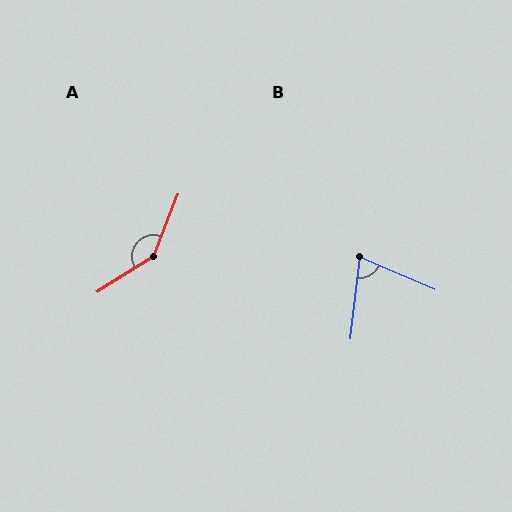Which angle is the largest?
A, at approximately 144 degrees.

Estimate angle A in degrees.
Approximately 144 degrees.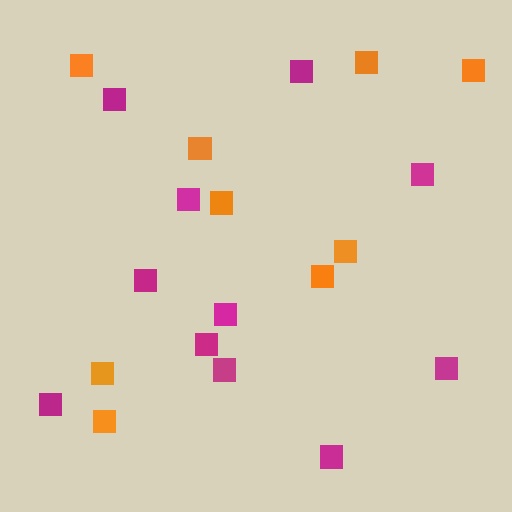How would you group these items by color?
There are 2 groups: one group of magenta squares (11) and one group of orange squares (9).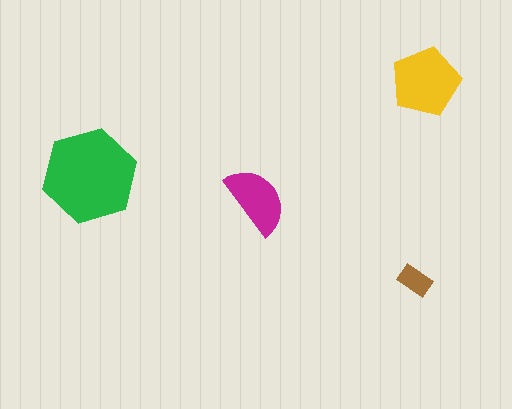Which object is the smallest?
The brown rectangle.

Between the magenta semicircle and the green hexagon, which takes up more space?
The green hexagon.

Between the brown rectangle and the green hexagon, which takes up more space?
The green hexagon.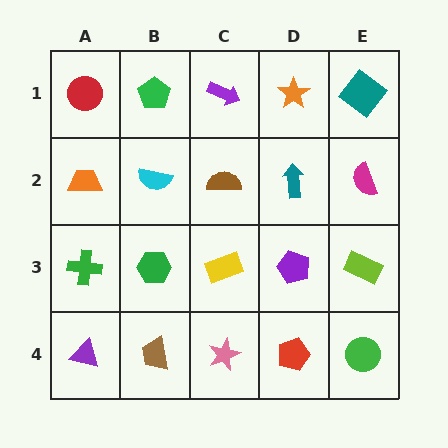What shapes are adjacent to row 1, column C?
A brown semicircle (row 2, column C), a green pentagon (row 1, column B), an orange star (row 1, column D).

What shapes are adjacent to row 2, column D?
An orange star (row 1, column D), a purple pentagon (row 3, column D), a brown semicircle (row 2, column C), a magenta semicircle (row 2, column E).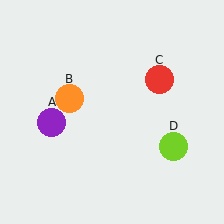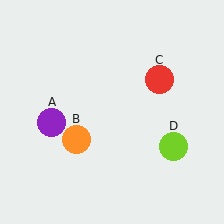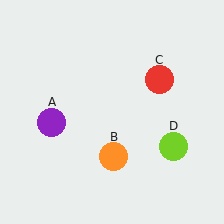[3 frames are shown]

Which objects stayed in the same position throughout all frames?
Purple circle (object A) and red circle (object C) and lime circle (object D) remained stationary.